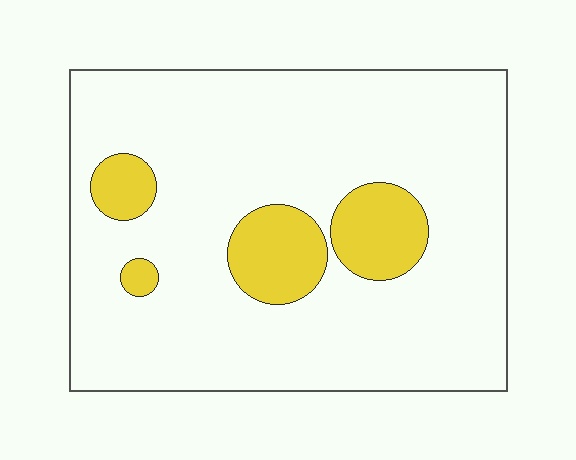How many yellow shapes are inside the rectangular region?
4.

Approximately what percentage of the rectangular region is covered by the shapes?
Approximately 15%.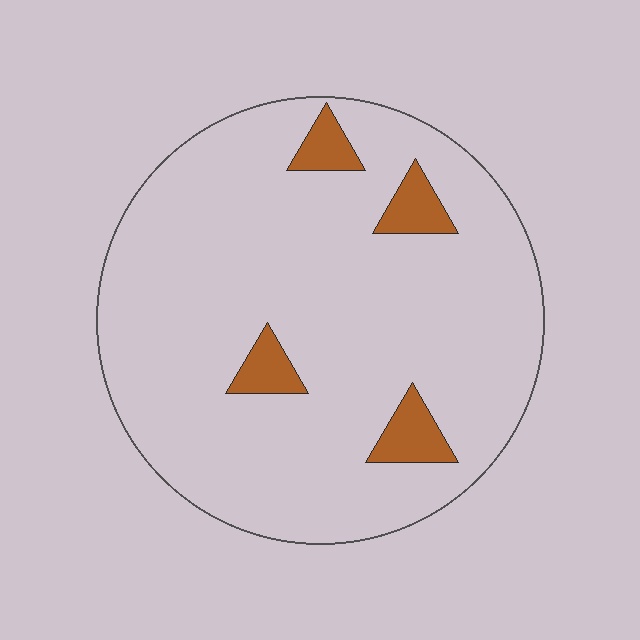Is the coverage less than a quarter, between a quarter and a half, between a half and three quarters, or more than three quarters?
Less than a quarter.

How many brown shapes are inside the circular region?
4.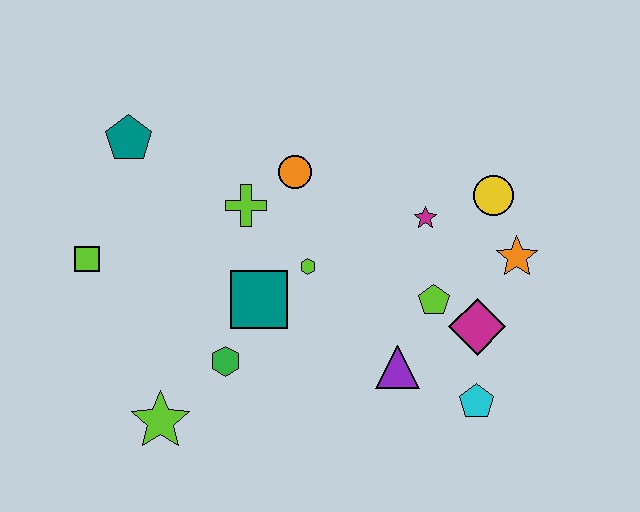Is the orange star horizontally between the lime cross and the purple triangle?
No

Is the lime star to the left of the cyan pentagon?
Yes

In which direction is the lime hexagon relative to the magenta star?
The lime hexagon is to the left of the magenta star.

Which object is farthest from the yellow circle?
The lime square is farthest from the yellow circle.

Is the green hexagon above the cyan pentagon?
Yes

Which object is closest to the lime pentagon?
The magenta diamond is closest to the lime pentagon.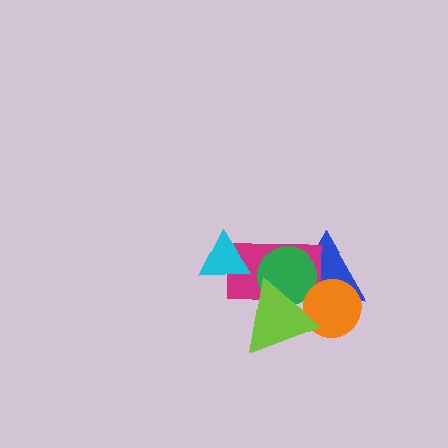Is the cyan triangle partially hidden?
No, no other shape covers it.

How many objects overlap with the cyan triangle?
1 object overlaps with the cyan triangle.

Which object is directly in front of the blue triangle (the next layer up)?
The magenta rectangle is directly in front of the blue triangle.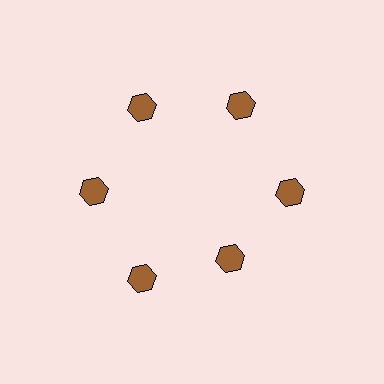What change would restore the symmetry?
The symmetry would be restored by moving it outward, back onto the ring so that all 6 hexagons sit at equal angles and equal distance from the center.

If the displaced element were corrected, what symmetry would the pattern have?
It would have 6-fold rotational symmetry — the pattern would map onto itself every 60 degrees.